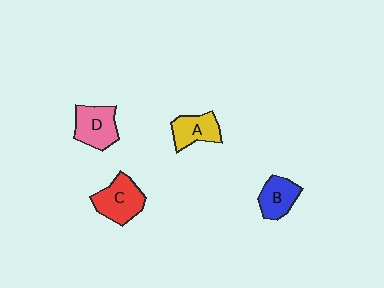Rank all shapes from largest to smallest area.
From largest to smallest: C (red), D (pink), A (yellow), B (blue).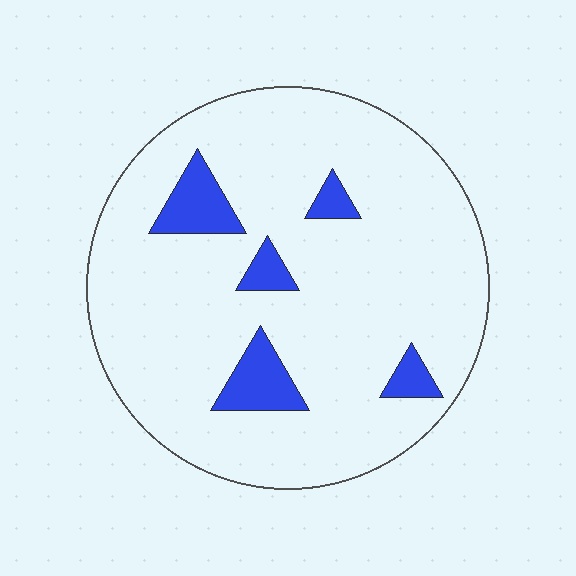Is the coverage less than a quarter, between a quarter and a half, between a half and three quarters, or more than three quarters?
Less than a quarter.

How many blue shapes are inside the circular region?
5.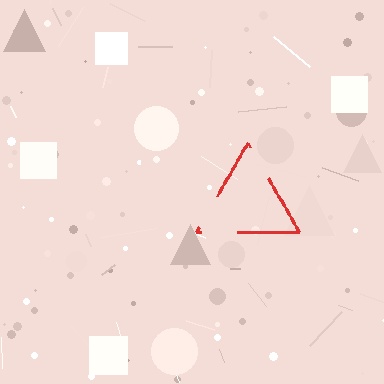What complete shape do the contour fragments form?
The contour fragments form a triangle.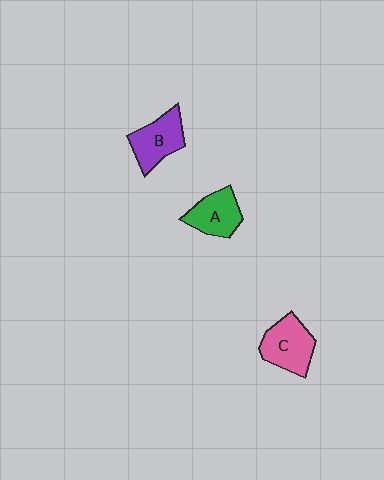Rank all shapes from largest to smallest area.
From largest to smallest: C (pink), B (purple), A (green).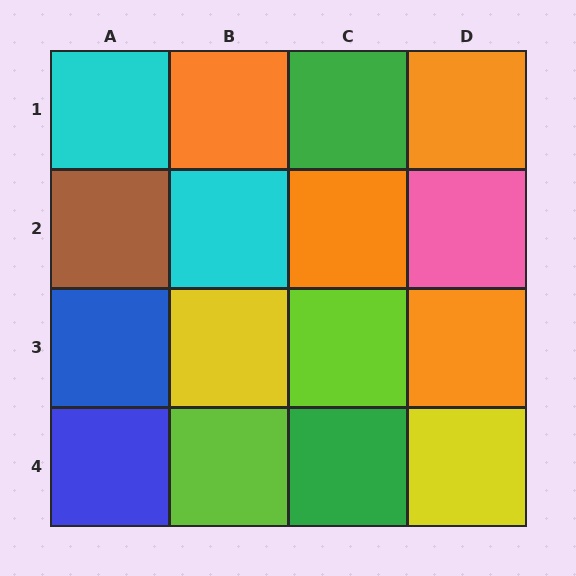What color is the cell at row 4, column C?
Green.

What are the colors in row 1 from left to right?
Cyan, orange, green, orange.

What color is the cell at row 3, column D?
Orange.